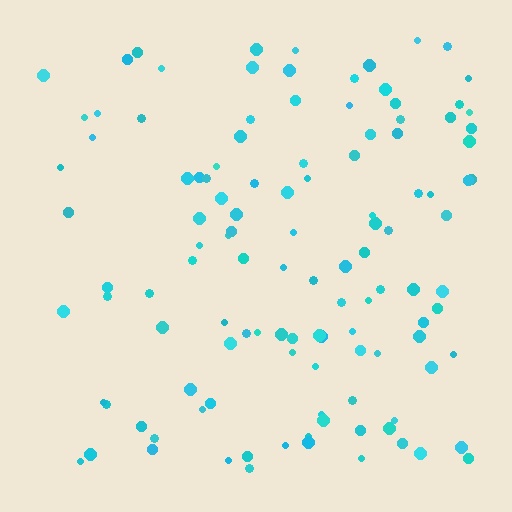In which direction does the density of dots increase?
From left to right, with the right side densest.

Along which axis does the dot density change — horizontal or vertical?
Horizontal.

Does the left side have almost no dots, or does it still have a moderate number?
Still a moderate number, just noticeably fewer than the right.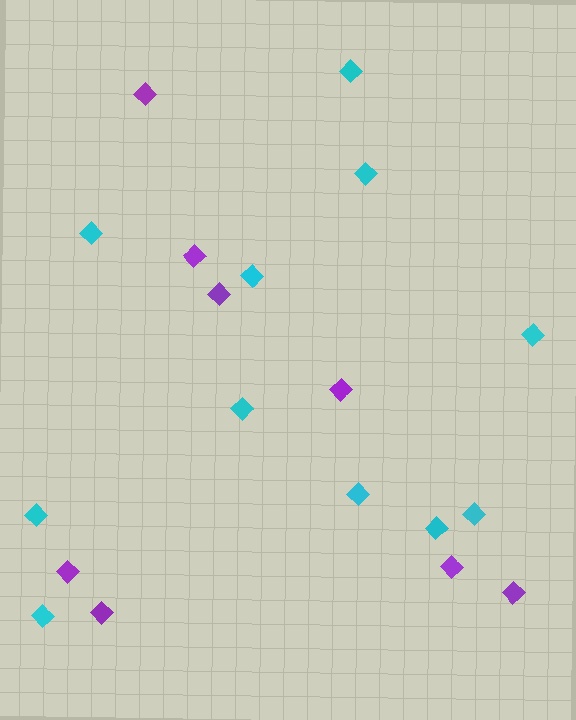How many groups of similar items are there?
There are 2 groups: one group of purple diamonds (8) and one group of cyan diamonds (11).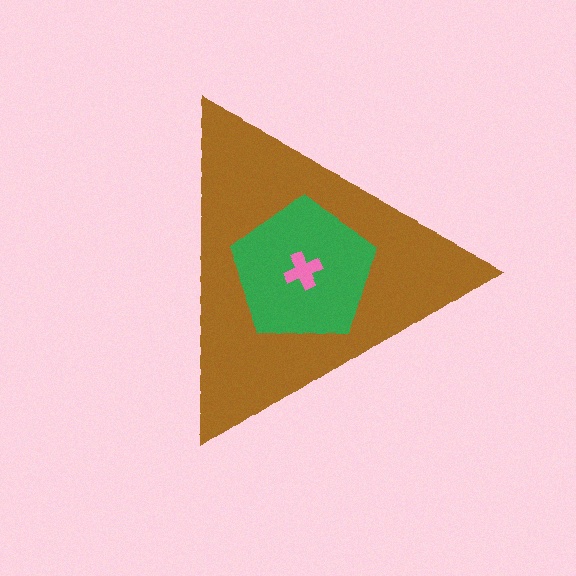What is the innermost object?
The pink cross.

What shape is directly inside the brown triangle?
The green pentagon.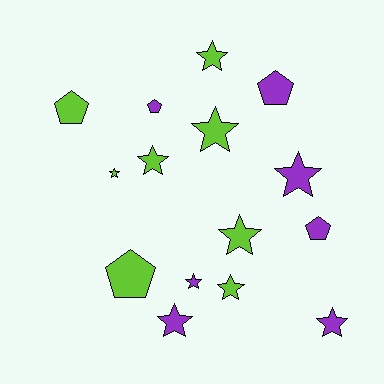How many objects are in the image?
There are 15 objects.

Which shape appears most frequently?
Star, with 10 objects.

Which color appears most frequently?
Lime, with 8 objects.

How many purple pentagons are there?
There are 3 purple pentagons.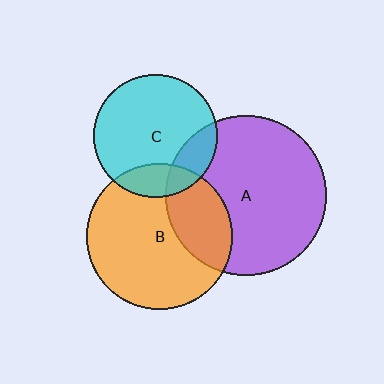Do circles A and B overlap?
Yes.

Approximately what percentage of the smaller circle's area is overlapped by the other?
Approximately 30%.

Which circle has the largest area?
Circle A (purple).